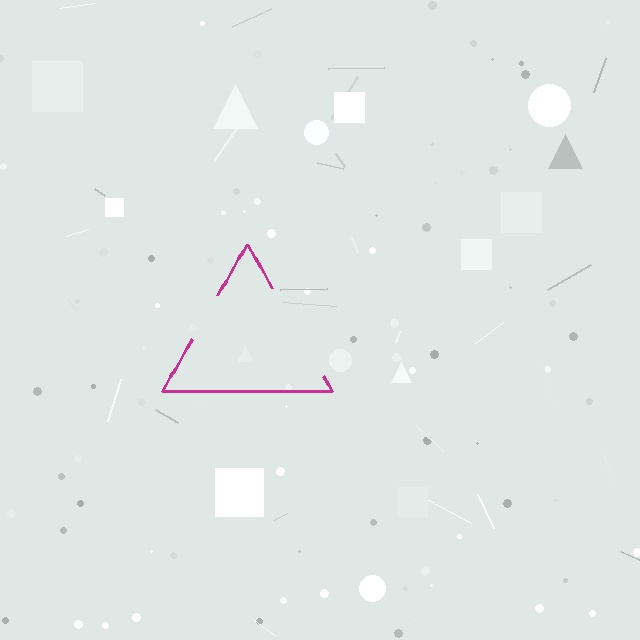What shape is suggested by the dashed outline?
The dashed outline suggests a triangle.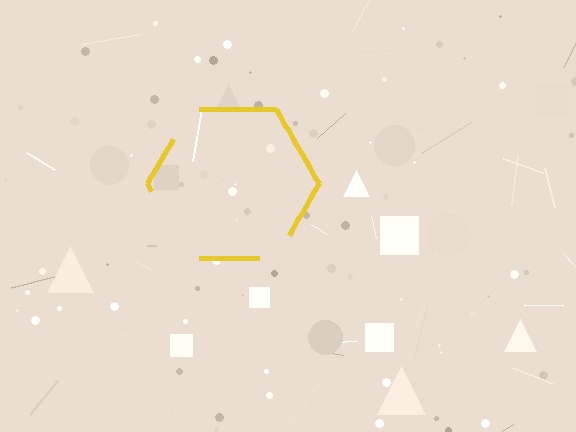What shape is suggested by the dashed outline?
The dashed outline suggests a hexagon.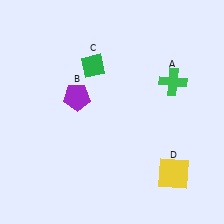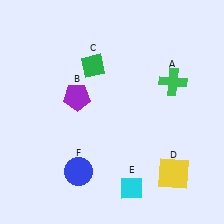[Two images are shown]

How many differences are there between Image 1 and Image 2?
There are 2 differences between the two images.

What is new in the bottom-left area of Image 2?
A blue circle (F) was added in the bottom-left area of Image 2.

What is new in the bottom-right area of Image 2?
A cyan diamond (E) was added in the bottom-right area of Image 2.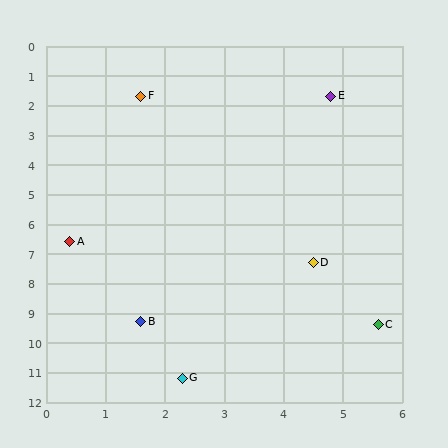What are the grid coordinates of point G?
Point G is at approximately (2.3, 11.2).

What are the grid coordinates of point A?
Point A is at approximately (0.4, 6.6).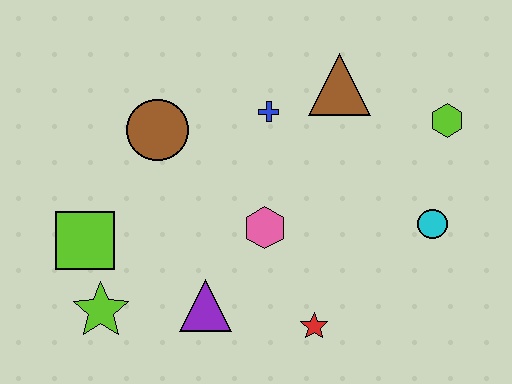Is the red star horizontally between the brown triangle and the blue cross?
Yes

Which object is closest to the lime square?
The lime star is closest to the lime square.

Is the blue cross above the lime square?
Yes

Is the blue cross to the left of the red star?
Yes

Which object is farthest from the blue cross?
The lime star is farthest from the blue cross.